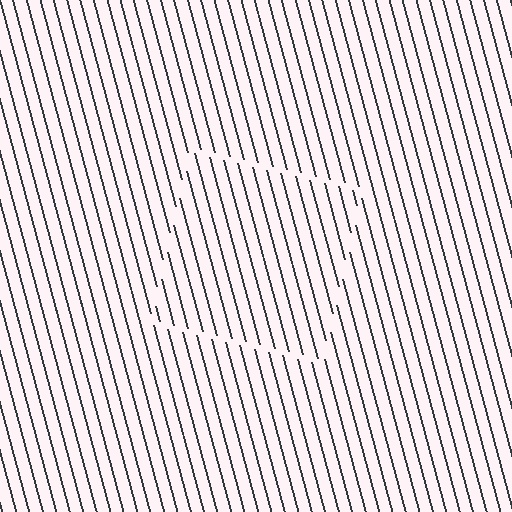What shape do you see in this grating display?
An illusory square. The interior of the shape contains the same grating, shifted by half a period — the contour is defined by the phase discontinuity where line-ends from the inner and outer gratings abut.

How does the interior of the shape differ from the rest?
The interior of the shape contains the same grating, shifted by half a period — the contour is defined by the phase discontinuity where line-ends from the inner and outer gratings abut.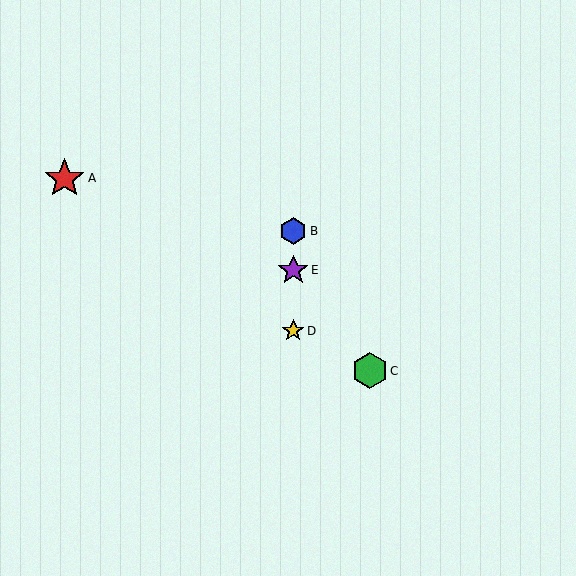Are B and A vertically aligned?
No, B is at x≈293 and A is at x≈64.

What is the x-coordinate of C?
Object C is at x≈370.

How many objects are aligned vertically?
3 objects (B, D, E) are aligned vertically.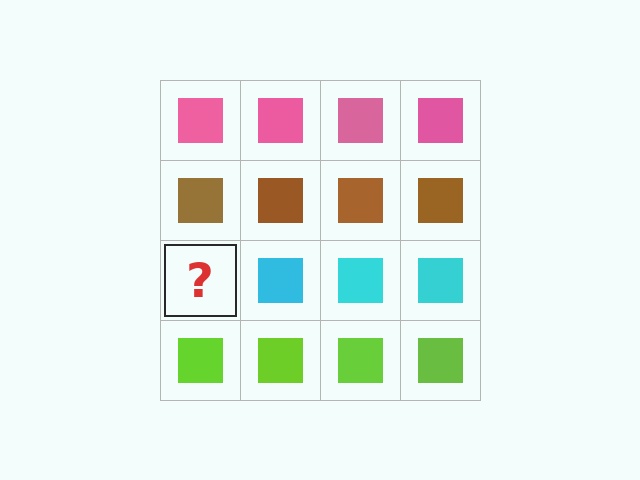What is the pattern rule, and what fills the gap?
The rule is that each row has a consistent color. The gap should be filled with a cyan square.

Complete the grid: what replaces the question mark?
The question mark should be replaced with a cyan square.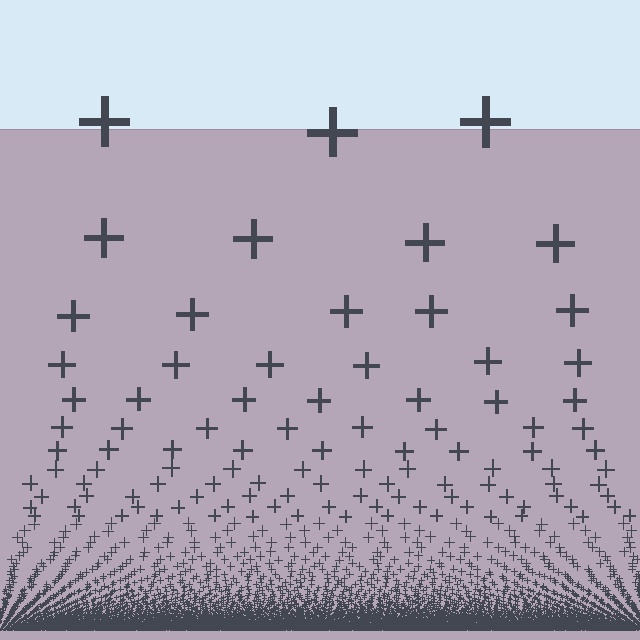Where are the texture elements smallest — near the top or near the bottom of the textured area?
Near the bottom.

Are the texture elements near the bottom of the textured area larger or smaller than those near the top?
Smaller. The gradient is inverted — elements near the bottom are smaller and denser.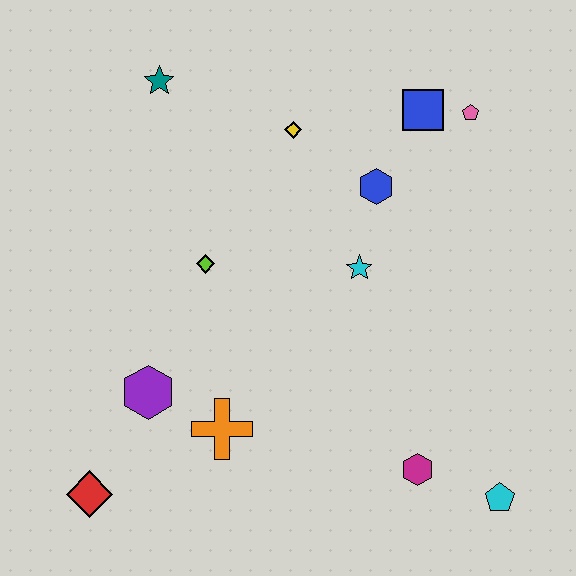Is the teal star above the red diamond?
Yes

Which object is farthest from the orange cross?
The pink pentagon is farthest from the orange cross.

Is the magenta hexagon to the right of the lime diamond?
Yes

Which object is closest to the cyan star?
The blue hexagon is closest to the cyan star.